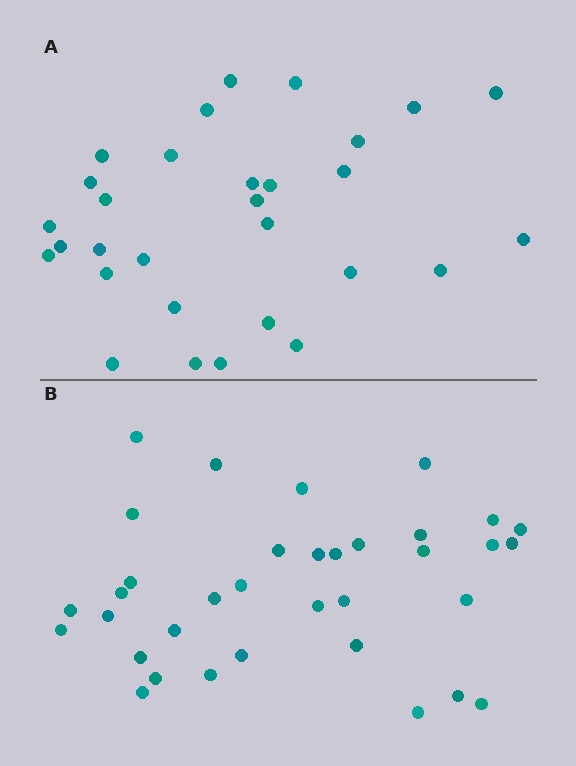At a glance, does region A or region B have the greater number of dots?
Region B (the bottom region) has more dots.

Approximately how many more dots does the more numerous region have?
Region B has about 5 more dots than region A.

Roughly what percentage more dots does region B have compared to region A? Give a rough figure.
About 15% more.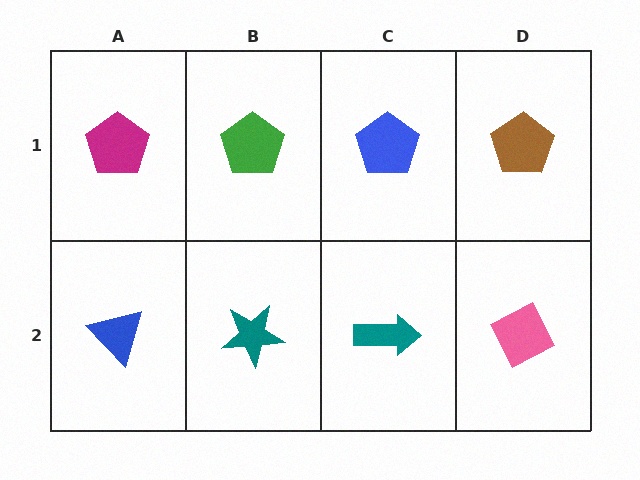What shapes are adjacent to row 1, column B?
A teal star (row 2, column B), a magenta pentagon (row 1, column A), a blue pentagon (row 1, column C).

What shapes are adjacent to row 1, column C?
A teal arrow (row 2, column C), a green pentagon (row 1, column B), a brown pentagon (row 1, column D).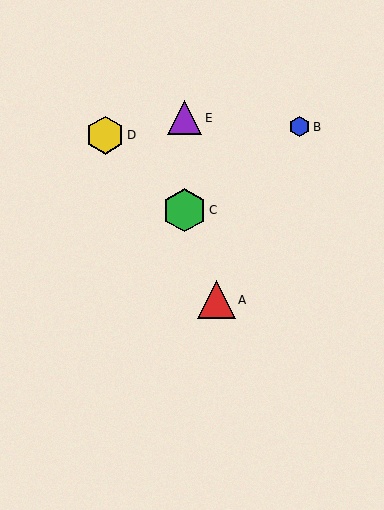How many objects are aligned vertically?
2 objects (C, E) are aligned vertically.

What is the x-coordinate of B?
Object B is at x≈299.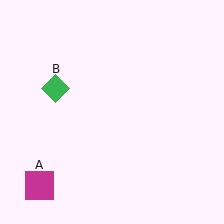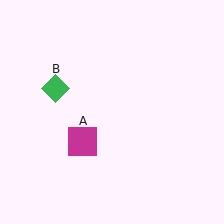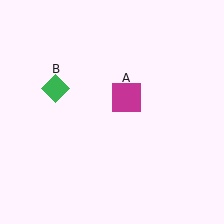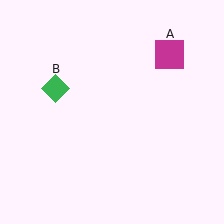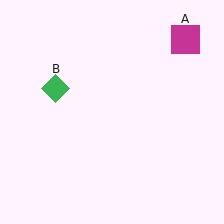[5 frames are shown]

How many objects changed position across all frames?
1 object changed position: magenta square (object A).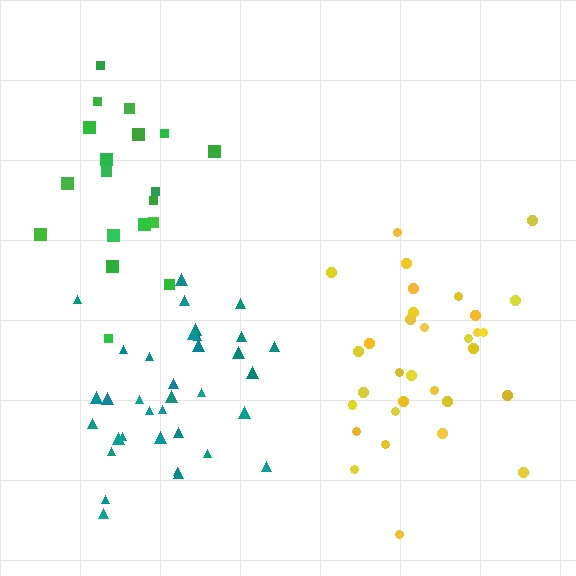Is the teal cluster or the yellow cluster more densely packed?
Teal.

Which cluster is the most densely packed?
Teal.